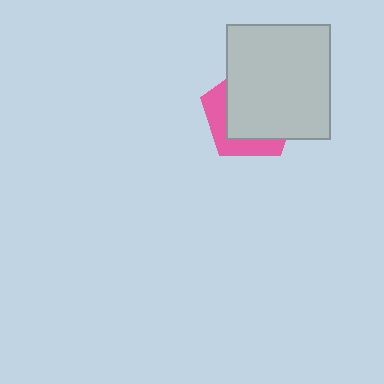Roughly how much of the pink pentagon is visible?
A small part of it is visible (roughly 32%).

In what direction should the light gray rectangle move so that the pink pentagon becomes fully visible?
The light gray rectangle should move toward the upper-right. That is the shortest direction to clear the overlap and leave the pink pentagon fully visible.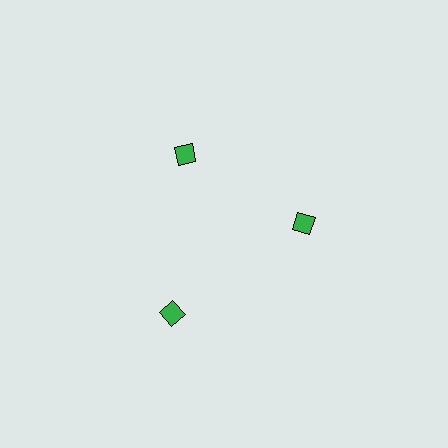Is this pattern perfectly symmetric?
No. The 3 green diamonds are arranged in a ring, but one element near the 7 o'clock position is pushed outward from the center, breaking the 3-fold rotational symmetry.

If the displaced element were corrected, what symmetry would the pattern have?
It would have 3-fold rotational symmetry — the pattern would map onto itself every 120 degrees.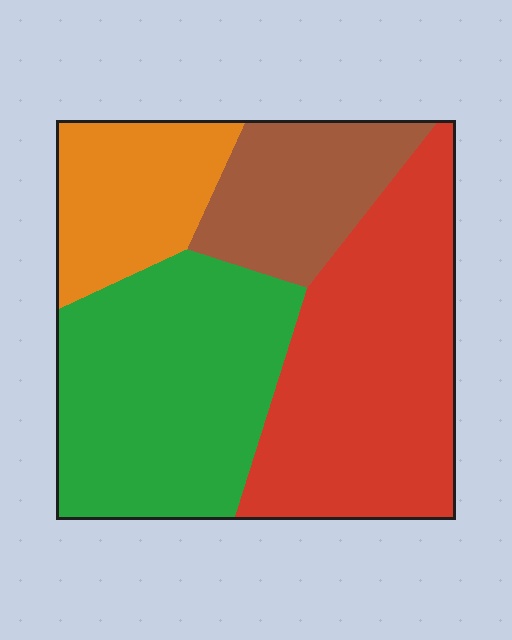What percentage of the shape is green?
Green covers about 35% of the shape.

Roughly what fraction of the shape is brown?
Brown covers about 15% of the shape.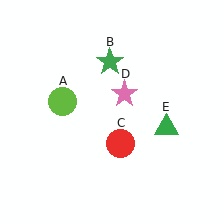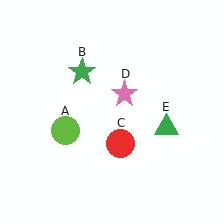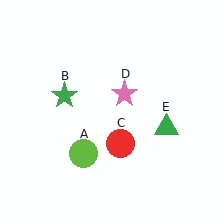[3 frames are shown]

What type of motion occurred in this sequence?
The lime circle (object A), green star (object B) rotated counterclockwise around the center of the scene.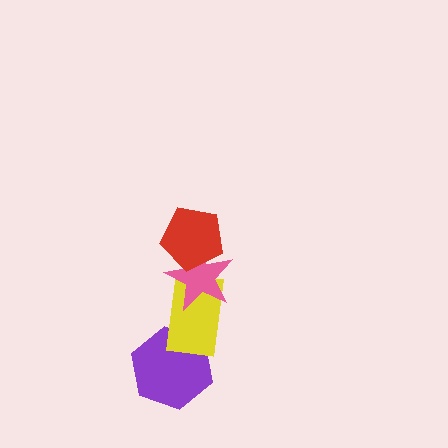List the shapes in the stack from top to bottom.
From top to bottom: the red pentagon, the pink star, the yellow rectangle, the purple hexagon.